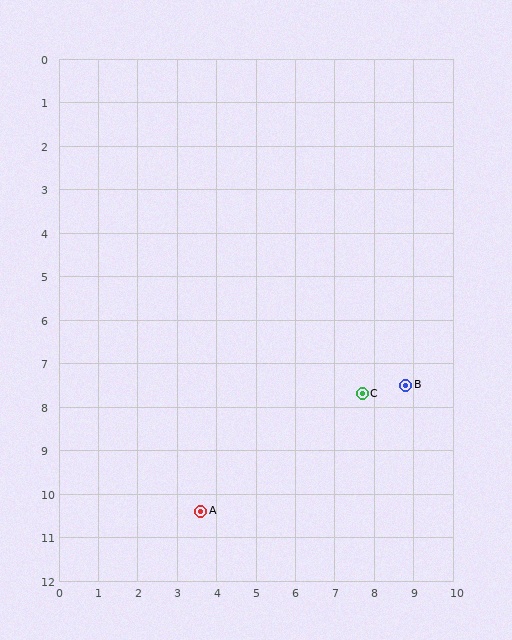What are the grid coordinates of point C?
Point C is at approximately (7.7, 7.7).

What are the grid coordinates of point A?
Point A is at approximately (3.6, 10.4).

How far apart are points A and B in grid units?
Points A and B are about 6.0 grid units apart.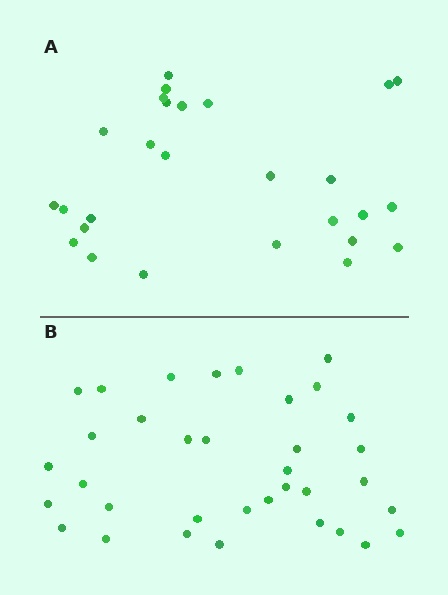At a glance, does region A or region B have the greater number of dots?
Region B (the bottom region) has more dots.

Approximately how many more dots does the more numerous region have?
Region B has roughly 8 or so more dots than region A.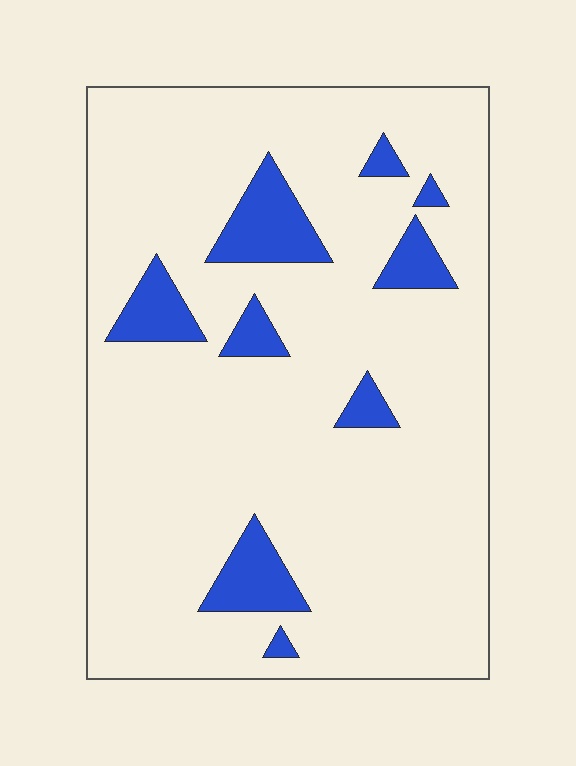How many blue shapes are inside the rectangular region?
9.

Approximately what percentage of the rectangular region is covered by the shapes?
Approximately 10%.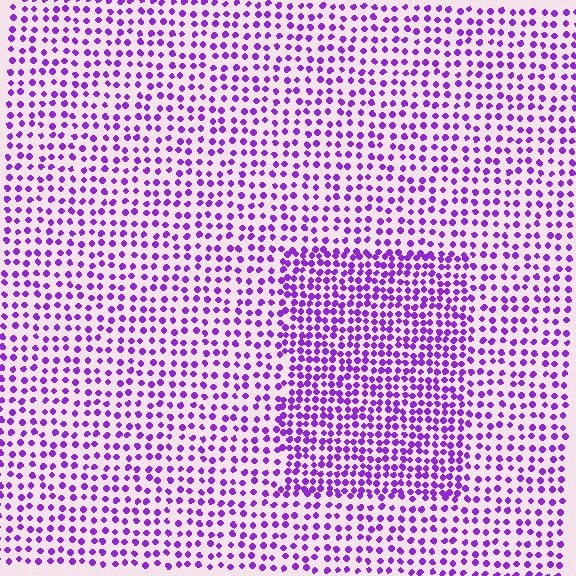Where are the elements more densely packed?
The elements are more densely packed inside the rectangle boundary.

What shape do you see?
I see a rectangle.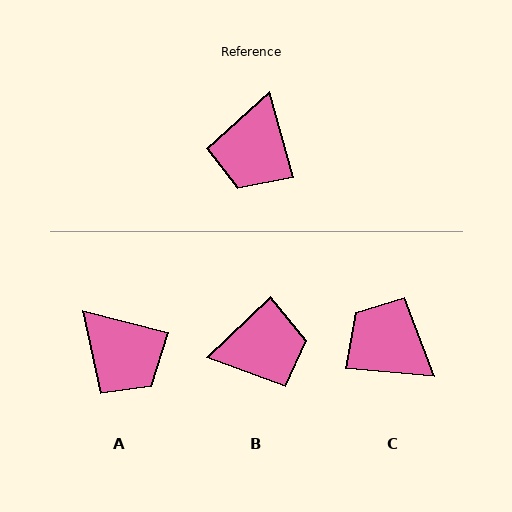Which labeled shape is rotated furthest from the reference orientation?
B, about 118 degrees away.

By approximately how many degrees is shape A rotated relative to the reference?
Approximately 60 degrees counter-clockwise.